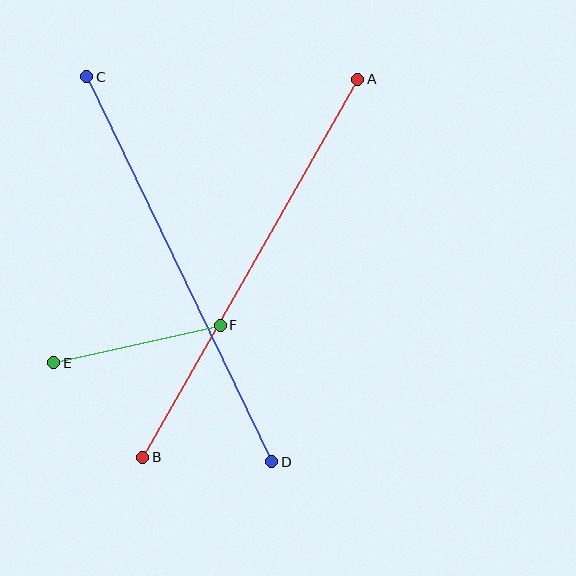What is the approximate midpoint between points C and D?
The midpoint is at approximately (179, 269) pixels.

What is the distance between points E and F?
The distance is approximately 171 pixels.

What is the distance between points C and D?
The distance is approximately 427 pixels.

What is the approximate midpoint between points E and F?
The midpoint is at approximately (137, 344) pixels.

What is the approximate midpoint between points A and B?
The midpoint is at approximately (250, 268) pixels.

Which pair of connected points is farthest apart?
Points A and B are farthest apart.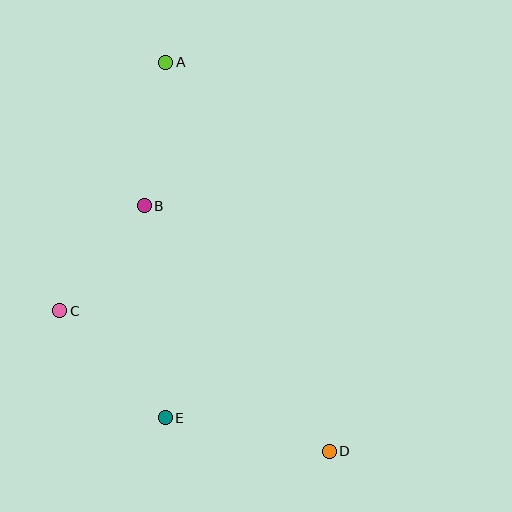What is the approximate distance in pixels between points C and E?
The distance between C and E is approximately 150 pixels.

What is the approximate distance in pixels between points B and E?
The distance between B and E is approximately 213 pixels.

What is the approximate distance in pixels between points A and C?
The distance between A and C is approximately 270 pixels.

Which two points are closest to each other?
Points B and C are closest to each other.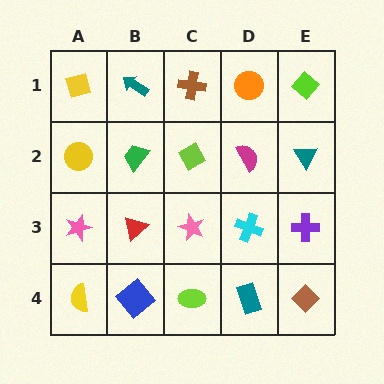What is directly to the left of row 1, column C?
A teal arrow.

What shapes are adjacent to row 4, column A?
A pink star (row 3, column A), a blue diamond (row 4, column B).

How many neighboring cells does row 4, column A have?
2.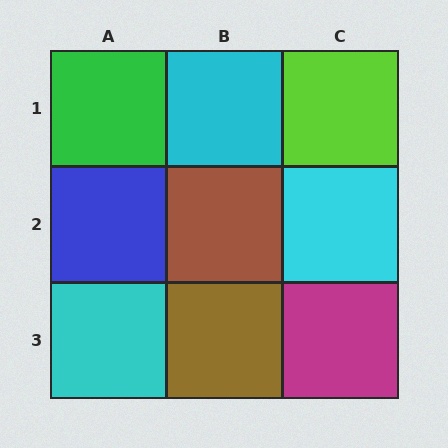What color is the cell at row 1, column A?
Green.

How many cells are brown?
2 cells are brown.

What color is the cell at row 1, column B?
Cyan.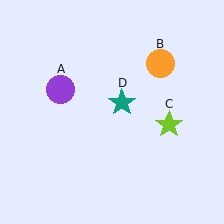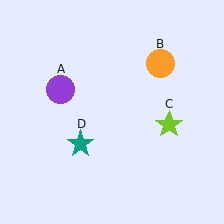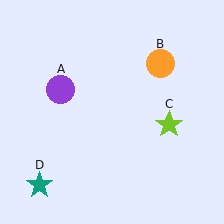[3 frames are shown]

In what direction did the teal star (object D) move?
The teal star (object D) moved down and to the left.